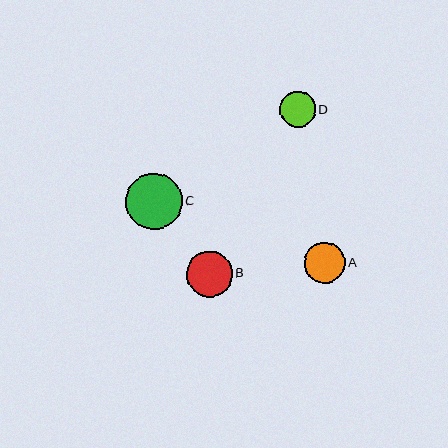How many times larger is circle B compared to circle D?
Circle B is approximately 1.3 times the size of circle D.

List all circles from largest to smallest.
From largest to smallest: C, B, A, D.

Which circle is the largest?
Circle C is the largest with a size of approximately 56 pixels.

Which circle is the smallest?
Circle D is the smallest with a size of approximately 36 pixels.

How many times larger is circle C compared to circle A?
Circle C is approximately 1.4 times the size of circle A.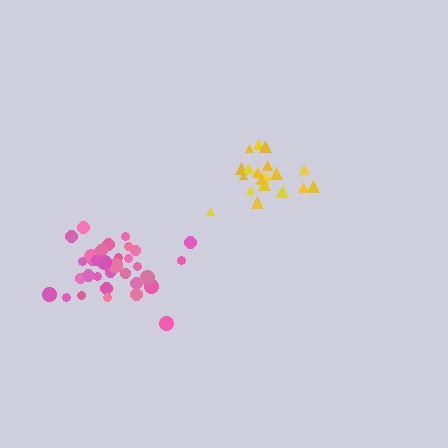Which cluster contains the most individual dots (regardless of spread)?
Pink (34).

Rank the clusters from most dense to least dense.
pink, yellow.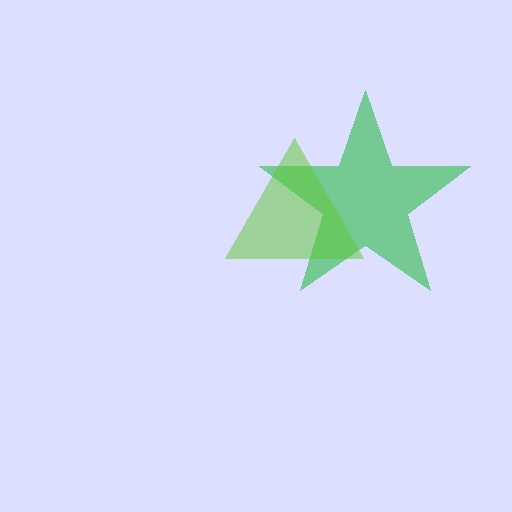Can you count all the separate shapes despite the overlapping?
Yes, there are 2 separate shapes.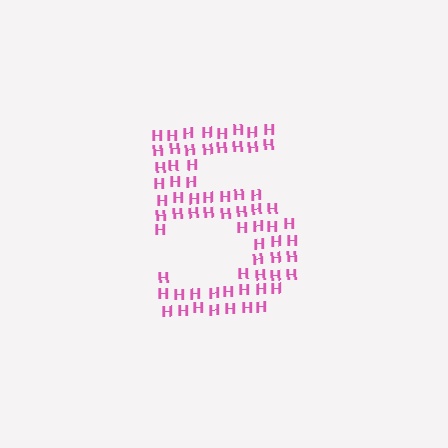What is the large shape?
The large shape is the digit 5.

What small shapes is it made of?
It is made of small letter H's.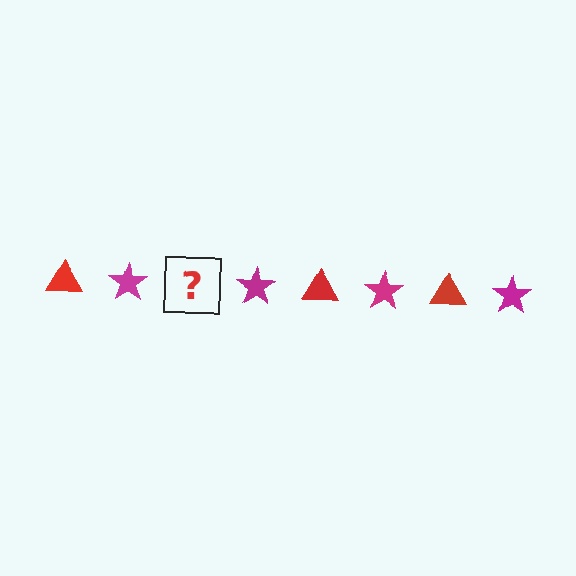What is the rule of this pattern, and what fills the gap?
The rule is that the pattern alternates between red triangle and magenta star. The gap should be filled with a red triangle.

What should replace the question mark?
The question mark should be replaced with a red triangle.